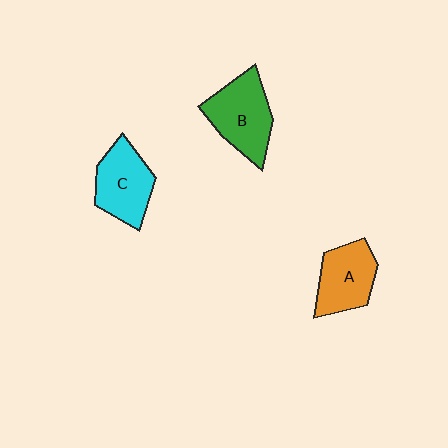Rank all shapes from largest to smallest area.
From largest to smallest: B (green), C (cyan), A (orange).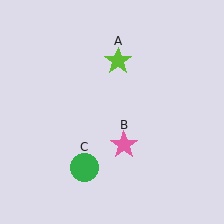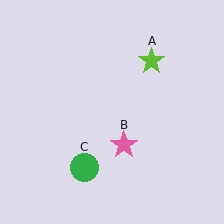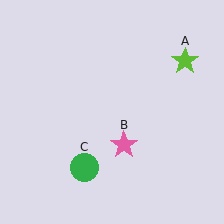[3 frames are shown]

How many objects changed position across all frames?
1 object changed position: lime star (object A).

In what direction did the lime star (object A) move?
The lime star (object A) moved right.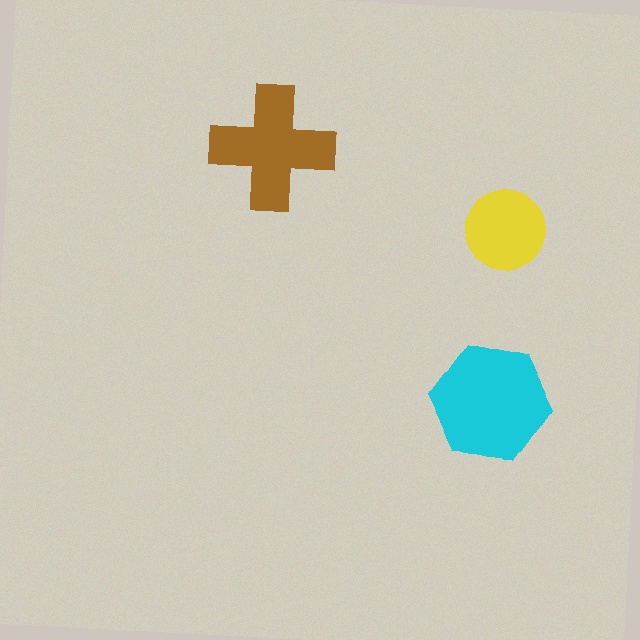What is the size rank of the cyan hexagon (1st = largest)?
1st.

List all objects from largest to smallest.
The cyan hexagon, the brown cross, the yellow circle.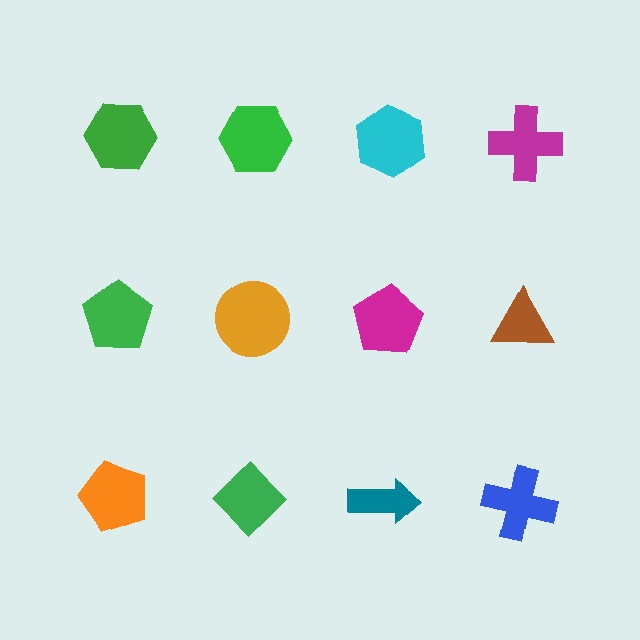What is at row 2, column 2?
An orange circle.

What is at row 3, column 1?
An orange pentagon.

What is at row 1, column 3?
A cyan hexagon.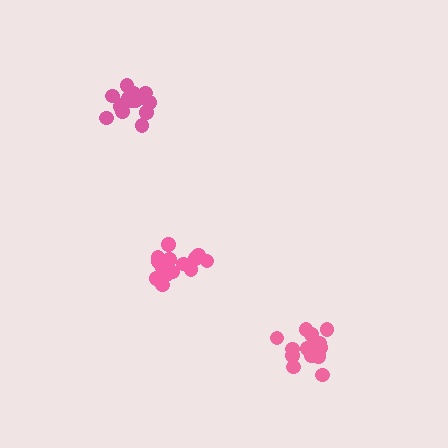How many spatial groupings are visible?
There are 3 spatial groupings.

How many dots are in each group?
Group 1: 15 dots, Group 2: 16 dots, Group 3: 15 dots (46 total).